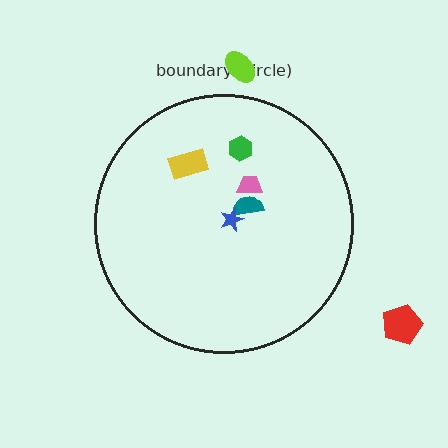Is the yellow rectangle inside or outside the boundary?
Inside.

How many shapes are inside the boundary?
5 inside, 2 outside.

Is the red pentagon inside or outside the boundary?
Outside.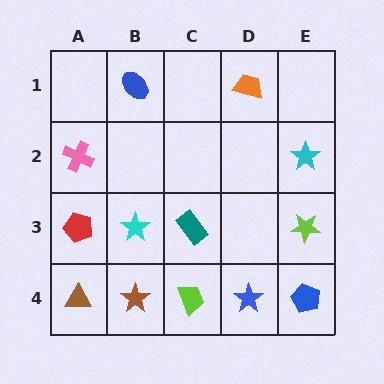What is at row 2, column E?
A cyan star.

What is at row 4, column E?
A blue pentagon.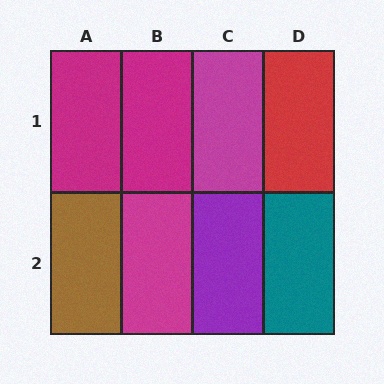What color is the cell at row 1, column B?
Magenta.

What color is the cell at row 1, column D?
Red.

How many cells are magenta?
4 cells are magenta.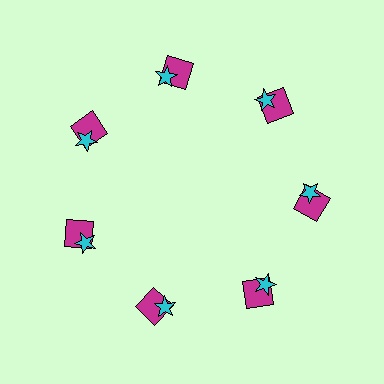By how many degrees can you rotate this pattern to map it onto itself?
The pattern maps onto itself every 51 degrees of rotation.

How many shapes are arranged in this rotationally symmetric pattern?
There are 14 shapes, arranged in 7 groups of 2.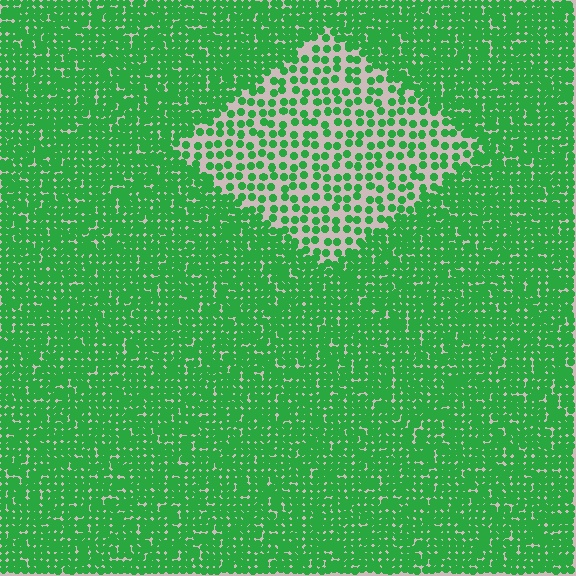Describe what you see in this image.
The image contains small green elements arranged at two different densities. A diamond-shaped region is visible where the elements are less densely packed than the surrounding area.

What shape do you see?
I see a diamond.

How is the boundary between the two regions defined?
The boundary is defined by a change in element density (approximately 2.4x ratio). All elements are the same color, size, and shape.